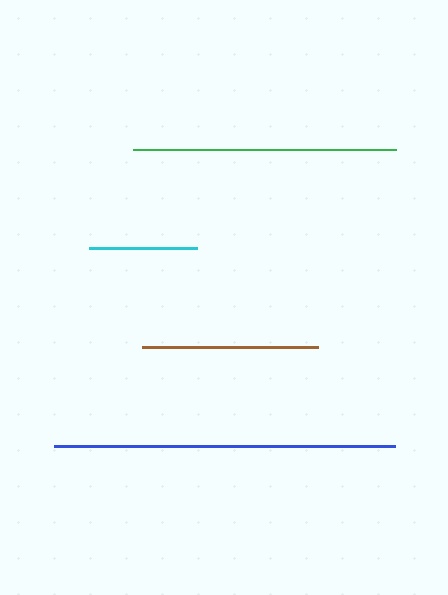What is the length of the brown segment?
The brown segment is approximately 176 pixels long.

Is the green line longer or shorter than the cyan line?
The green line is longer than the cyan line.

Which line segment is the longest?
The blue line is the longest at approximately 341 pixels.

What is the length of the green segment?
The green segment is approximately 262 pixels long.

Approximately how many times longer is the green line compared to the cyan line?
The green line is approximately 2.4 times the length of the cyan line.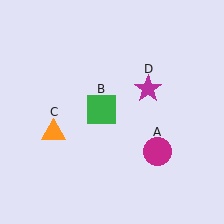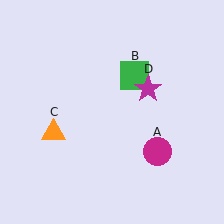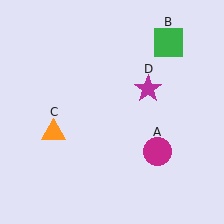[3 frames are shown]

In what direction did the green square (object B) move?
The green square (object B) moved up and to the right.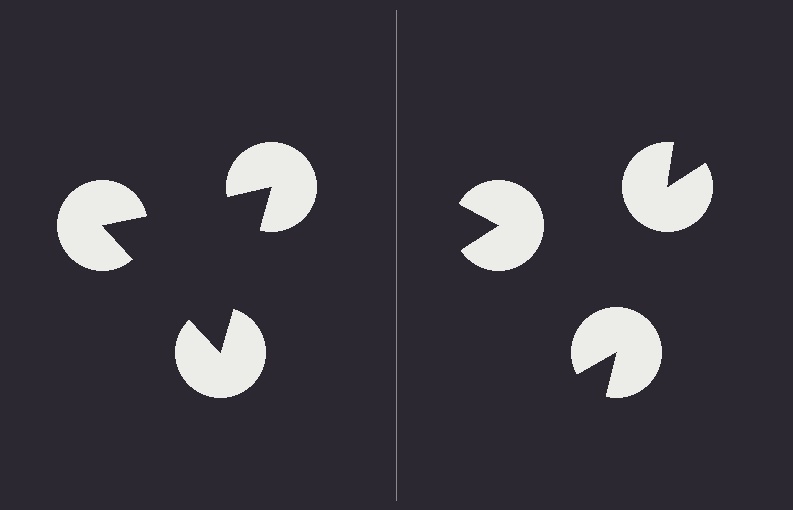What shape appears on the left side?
An illusory triangle.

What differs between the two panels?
The pac-man discs are positioned identically on both sides; only the wedge orientations differ. On the left they align to a triangle; on the right they are misaligned.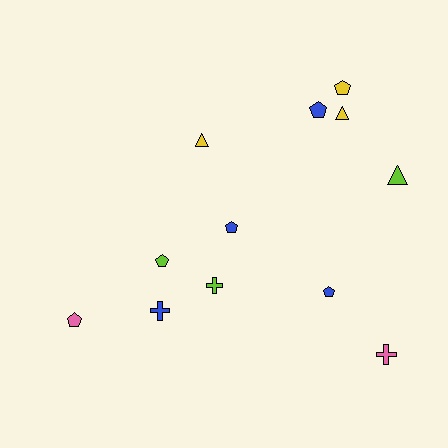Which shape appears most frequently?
Pentagon, with 6 objects.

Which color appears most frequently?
Blue, with 4 objects.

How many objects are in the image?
There are 12 objects.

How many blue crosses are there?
There is 1 blue cross.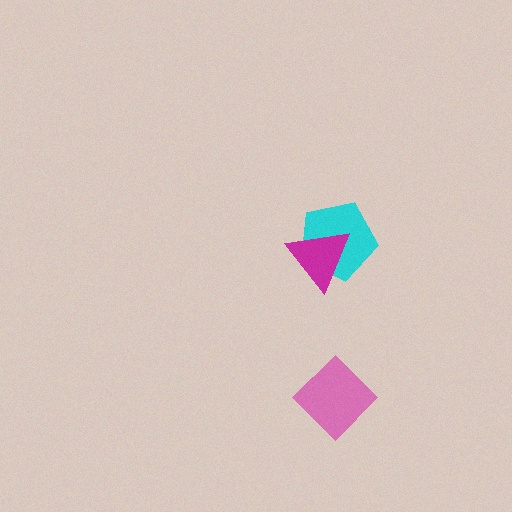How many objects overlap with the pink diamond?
0 objects overlap with the pink diamond.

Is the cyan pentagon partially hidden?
Yes, it is partially covered by another shape.